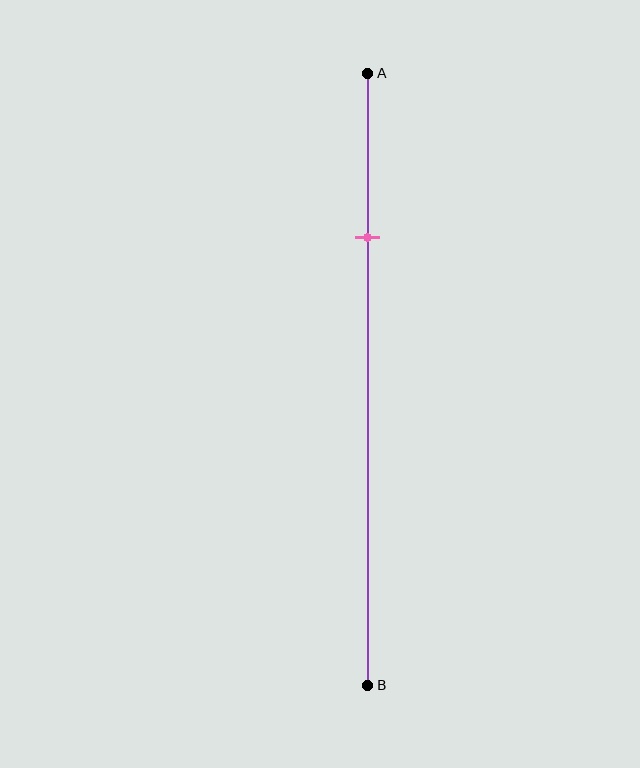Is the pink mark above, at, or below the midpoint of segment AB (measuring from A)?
The pink mark is above the midpoint of segment AB.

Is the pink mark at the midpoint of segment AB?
No, the mark is at about 25% from A, not at the 50% midpoint.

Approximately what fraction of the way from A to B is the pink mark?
The pink mark is approximately 25% of the way from A to B.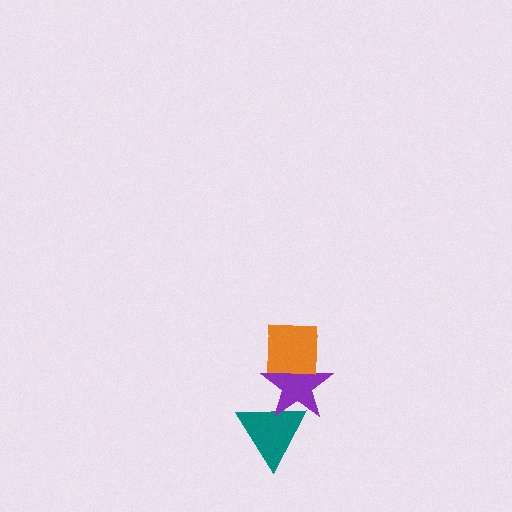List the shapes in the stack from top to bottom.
From top to bottom: the orange square, the purple star, the teal triangle.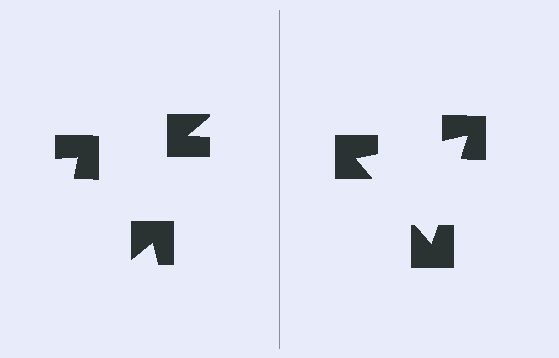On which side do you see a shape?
An illusory triangle appears on the right side. On the left side the wedge cuts are rotated, so no coherent shape forms.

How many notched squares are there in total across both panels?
6 — 3 on each side.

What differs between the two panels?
The notched squares are positioned identically on both sides; only the wedge orientations differ. On the right they align to a triangle; on the left they are misaligned.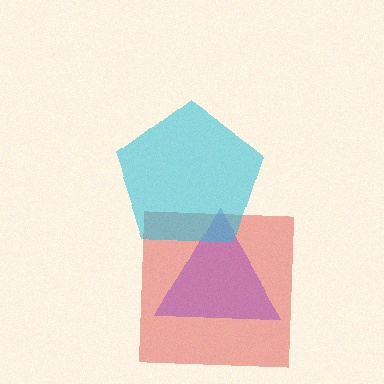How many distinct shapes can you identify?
There are 3 distinct shapes: a red square, a purple triangle, a cyan pentagon.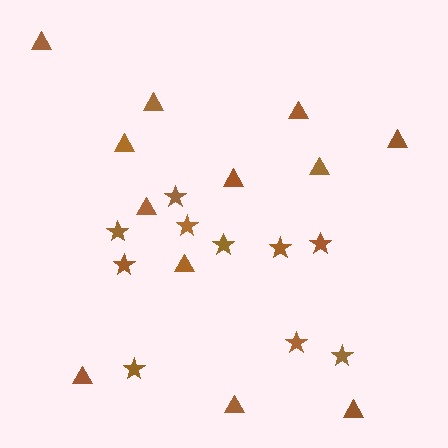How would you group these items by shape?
There are 2 groups: one group of stars (10) and one group of triangles (12).